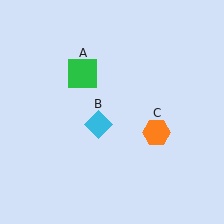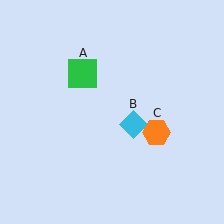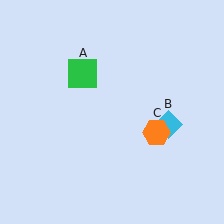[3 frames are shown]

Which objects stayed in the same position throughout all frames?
Green square (object A) and orange hexagon (object C) remained stationary.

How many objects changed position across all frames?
1 object changed position: cyan diamond (object B).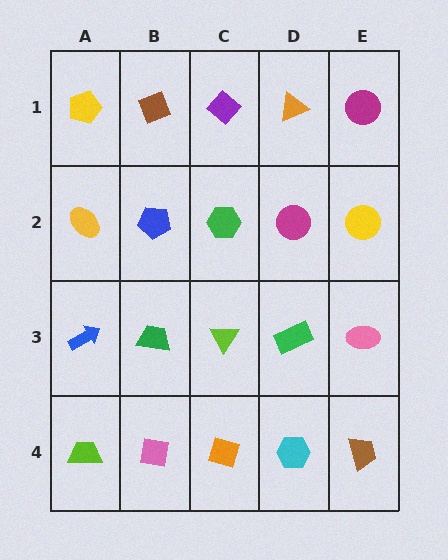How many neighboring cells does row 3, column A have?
3.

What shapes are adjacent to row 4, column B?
A green trapezoid (row 3, column B), a lime trapezoid (row 4, column A), an orange diamond (row 4, column C).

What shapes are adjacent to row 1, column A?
A yellow ellipse (row 2, column A), a brown diamond (row 1, column B).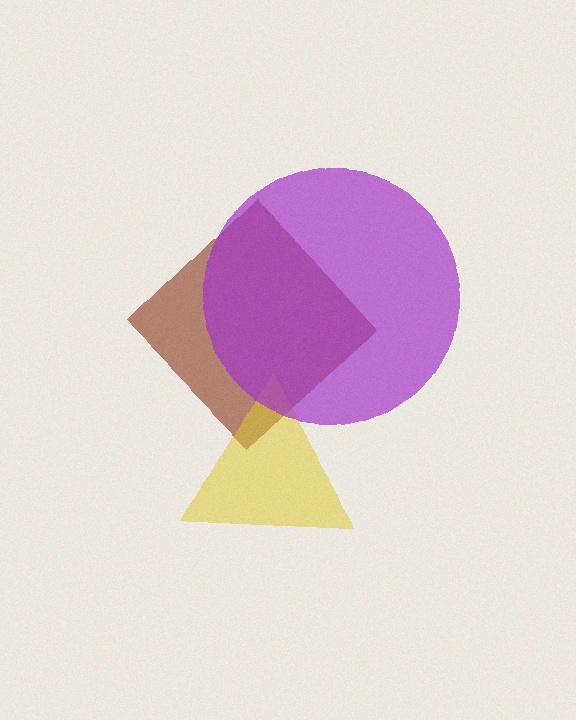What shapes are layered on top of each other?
The layered shapes are: a brown diamond, a yellow triangle, a purple circle.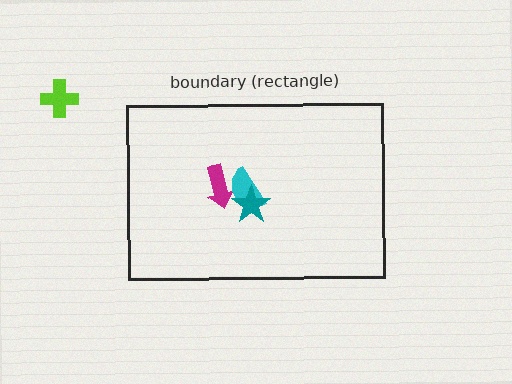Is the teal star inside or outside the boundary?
Inside.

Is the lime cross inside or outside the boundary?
Outside.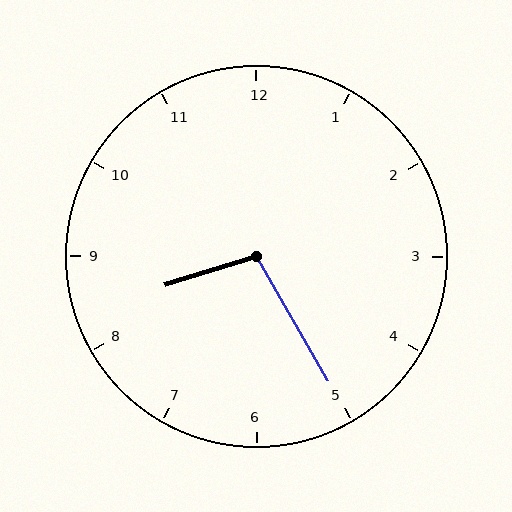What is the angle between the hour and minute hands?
Approximately 102 degrees.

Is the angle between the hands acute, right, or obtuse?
It is obtuse.